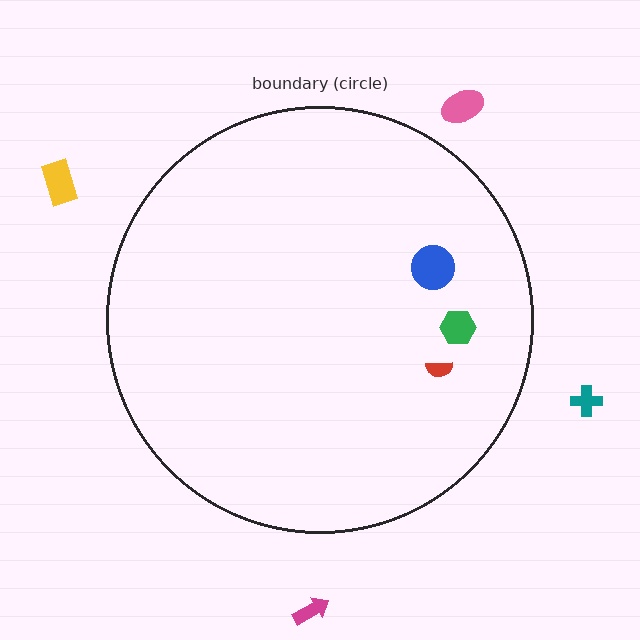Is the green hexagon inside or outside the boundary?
Inside.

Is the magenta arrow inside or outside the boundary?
Outside.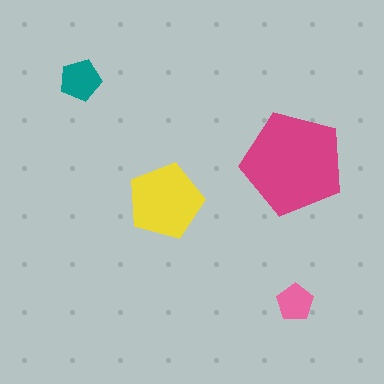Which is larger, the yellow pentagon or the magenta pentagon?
The magenta one.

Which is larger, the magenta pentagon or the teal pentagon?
The magenta one.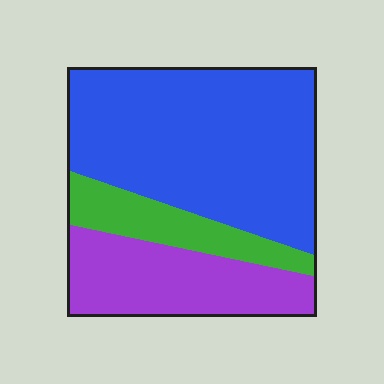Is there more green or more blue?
Blue.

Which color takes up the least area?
Green, at roughly 15%.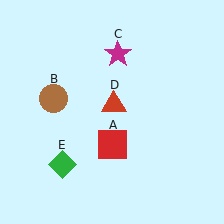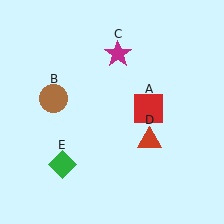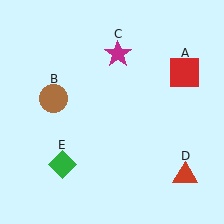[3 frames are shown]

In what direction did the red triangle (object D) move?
The red triangle (object D) moved down and to the right.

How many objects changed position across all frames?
2 objects changed position: red square (object A), red triangle (object D).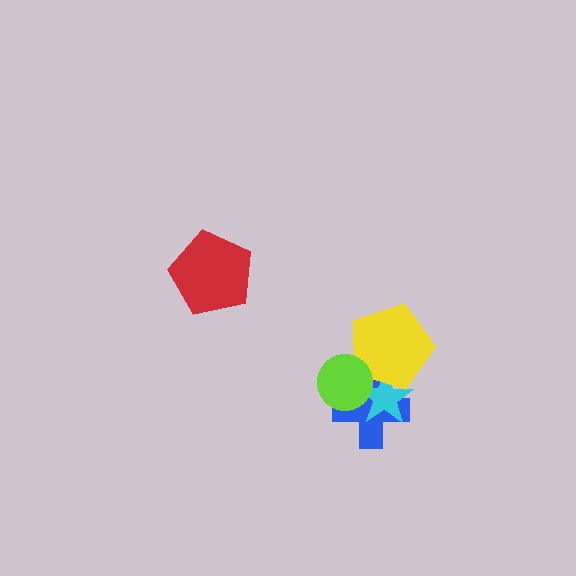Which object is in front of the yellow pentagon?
The lime circle is in front of the yellow pentagon.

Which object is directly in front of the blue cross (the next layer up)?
The cyan star is directly in front of the blue cross.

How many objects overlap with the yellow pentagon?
3 objects overlap with the yellow pentagon.